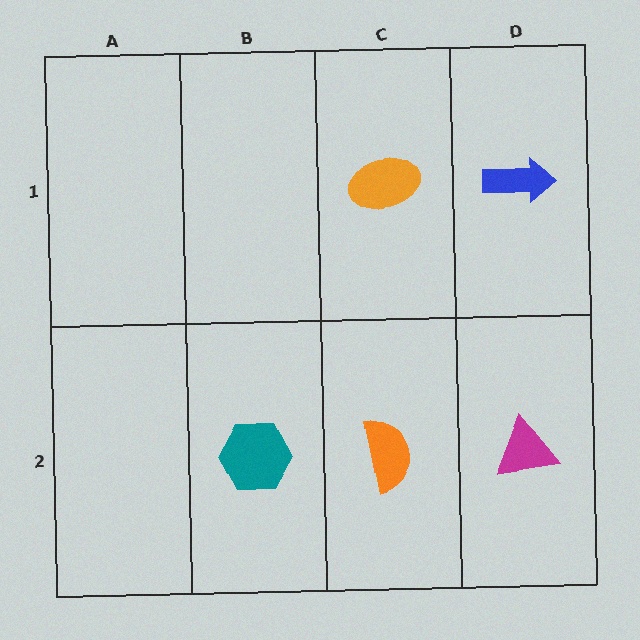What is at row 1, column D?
A blue arrow.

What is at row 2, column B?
A teal hexagon.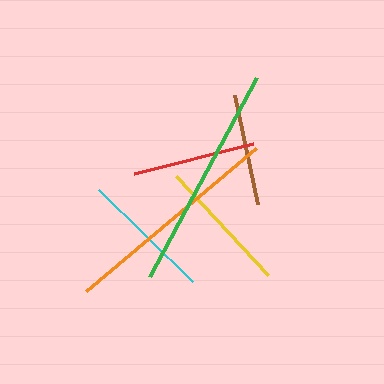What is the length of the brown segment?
The brown segment is approximately 112 pixels long.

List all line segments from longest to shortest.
From longest to shortest: green, orange, yellow, cyan, red, brown.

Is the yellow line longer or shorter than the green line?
The green line is longer than the yellow line.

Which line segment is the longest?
The green line is the longest at approximately 226 pixels.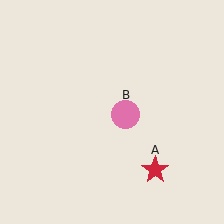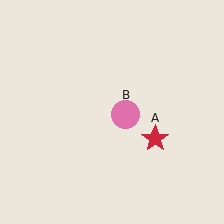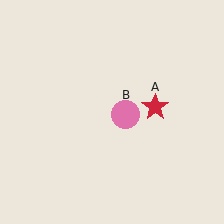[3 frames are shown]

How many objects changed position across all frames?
1 object changed position: red star (object A).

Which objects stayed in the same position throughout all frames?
Pink circle (object B) remained stationary.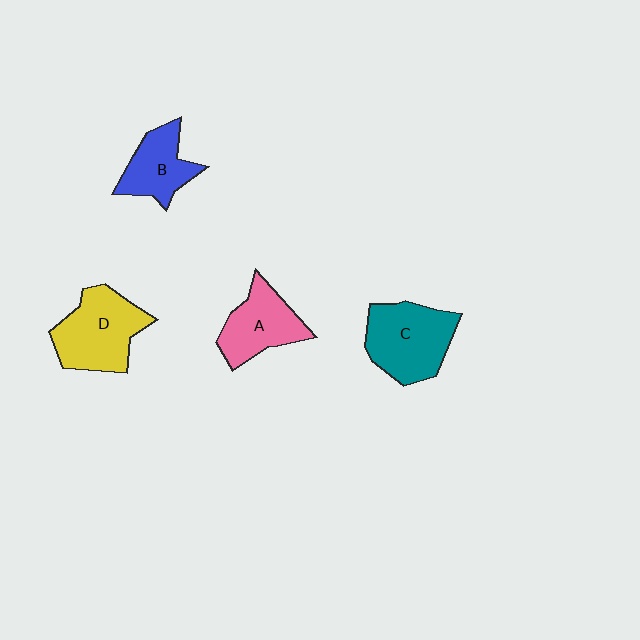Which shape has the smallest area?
Shape B (blue).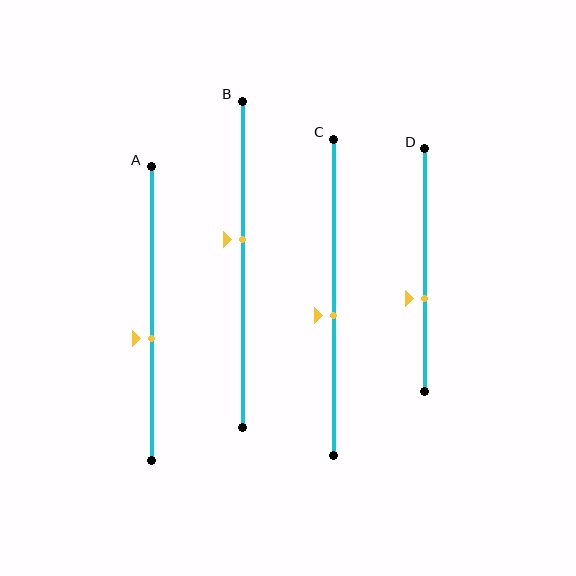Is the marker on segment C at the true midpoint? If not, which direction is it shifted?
No, the marker on segment C is shifted downward by about 6% of the segment length.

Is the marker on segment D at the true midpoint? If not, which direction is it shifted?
No, the marker on segment D is shifted downward by about 12% of the segment length.